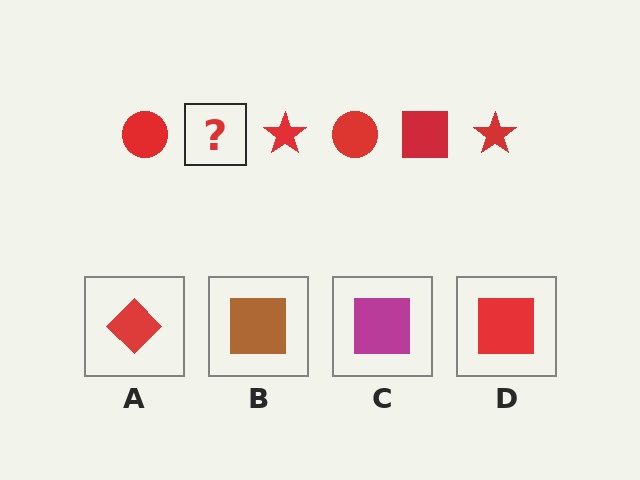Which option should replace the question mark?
Option D.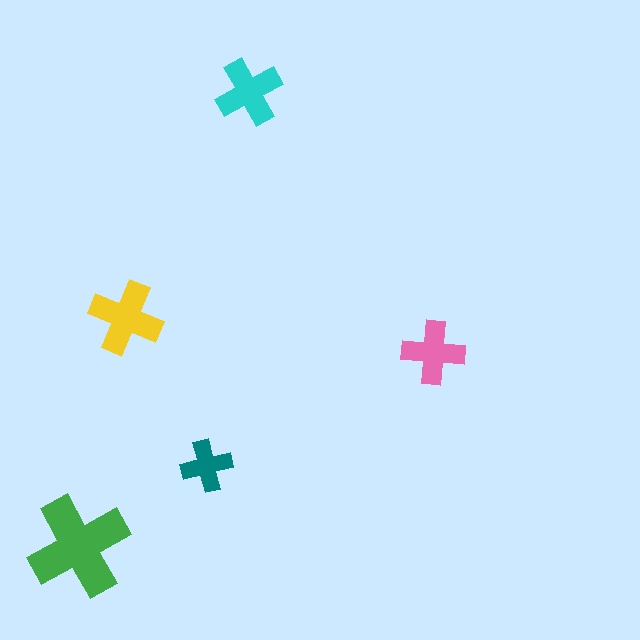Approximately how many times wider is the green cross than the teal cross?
About 2 times wider.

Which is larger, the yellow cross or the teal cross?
The yellow one.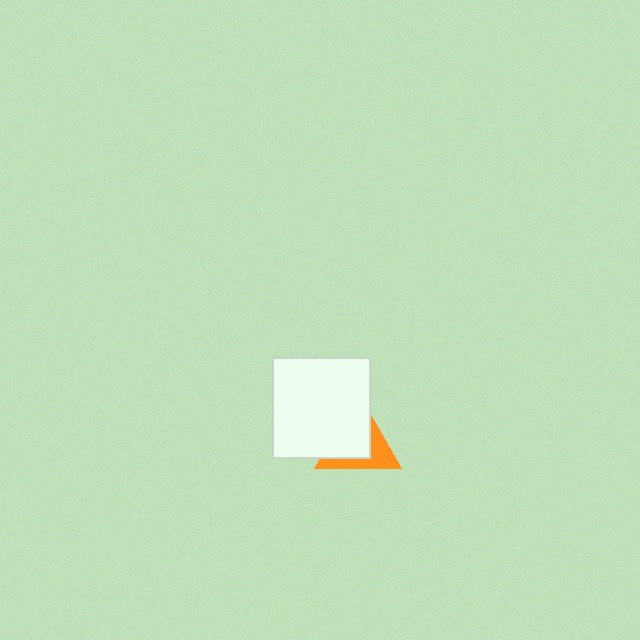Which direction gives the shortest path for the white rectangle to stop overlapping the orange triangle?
Moving toward the upper-left gives the shortest separation.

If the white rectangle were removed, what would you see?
You would see the complete orange triangle.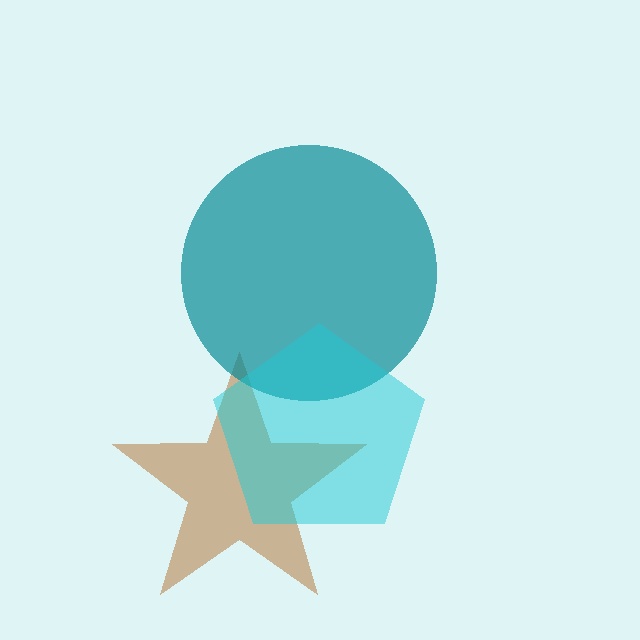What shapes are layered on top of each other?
The layered shapes are: a brown star, a teal circle, a cyan pentagon.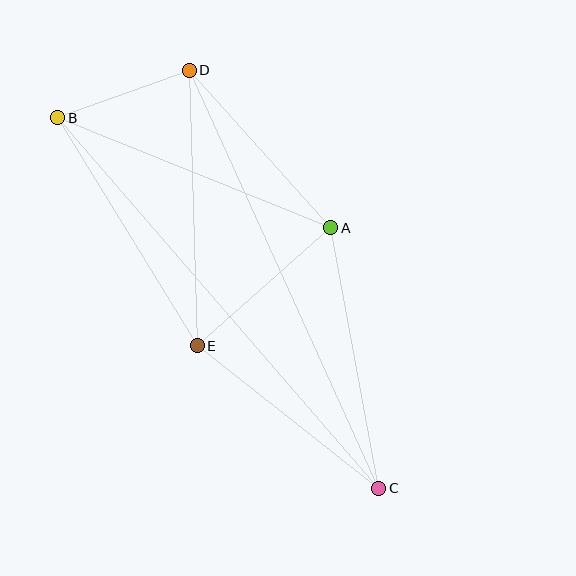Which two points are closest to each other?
Points B and D are closest to each other.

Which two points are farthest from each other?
Points B and C are farthest from each other.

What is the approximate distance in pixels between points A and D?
The distance between A and D is approximately 212 pixels.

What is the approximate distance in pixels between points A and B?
The distance between A and B is approximately 294 pixels.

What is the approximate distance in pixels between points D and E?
The distance between D and E is approximately 276 pixels.